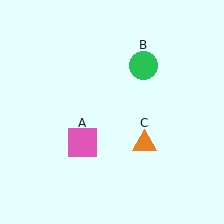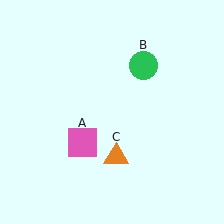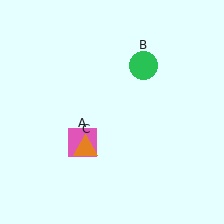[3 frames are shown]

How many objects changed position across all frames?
1 object changed position: orange triangle (object C).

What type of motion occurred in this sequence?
The orange triangle (object C) rotated clockwise around the center of the scene.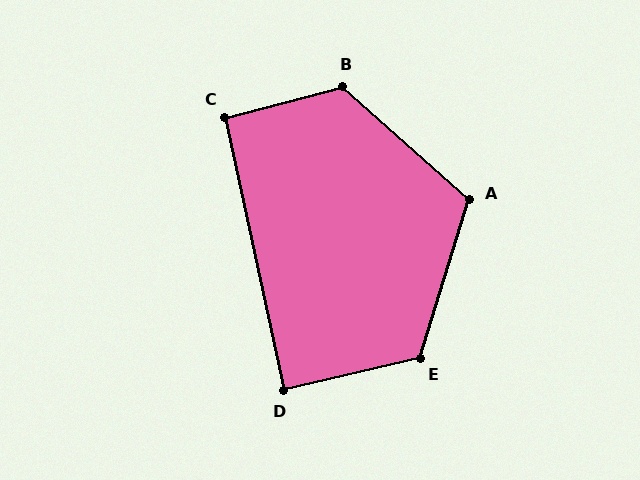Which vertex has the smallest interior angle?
D, at approximately 89 degrees.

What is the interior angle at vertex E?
Approximately 121 degrees (obtuse).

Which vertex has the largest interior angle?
B, at approximately 124 degrees.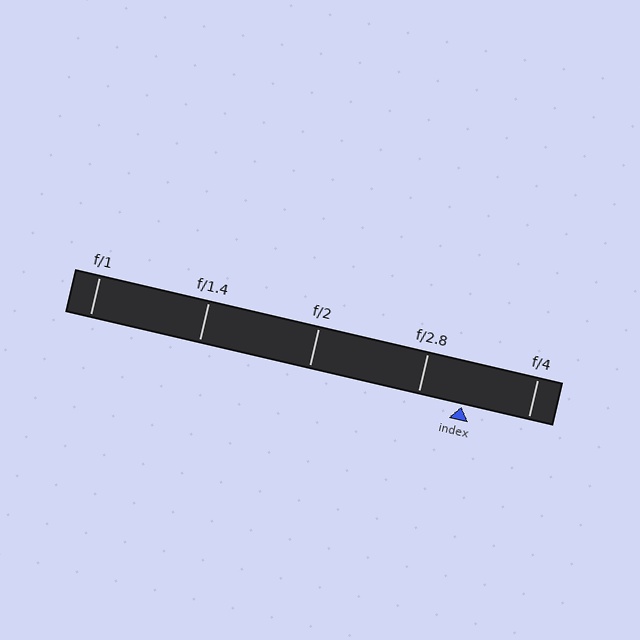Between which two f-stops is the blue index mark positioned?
The index mark is between f/2.8 and f/4.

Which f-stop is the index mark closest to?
The index mark is closest to f/2.8.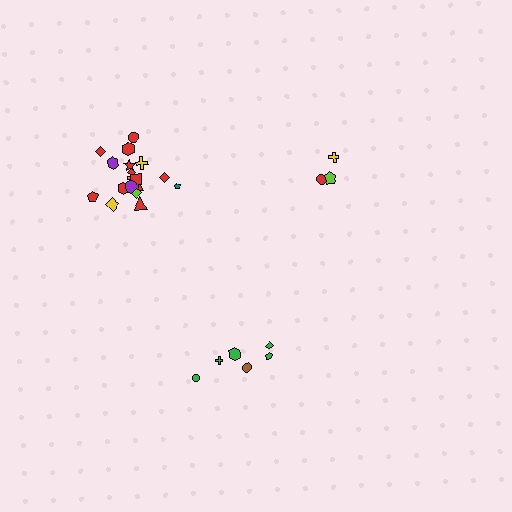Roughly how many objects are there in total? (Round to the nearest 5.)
Roughly 25 objects in total.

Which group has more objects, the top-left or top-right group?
The top-left group.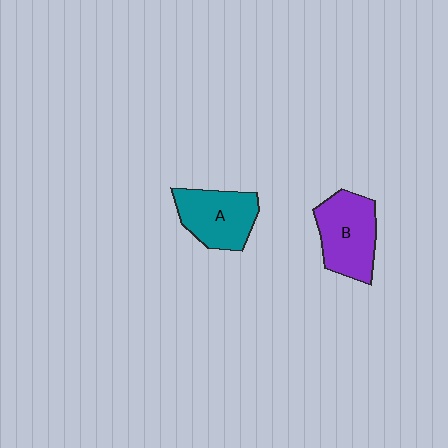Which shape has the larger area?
Shape B (purple).